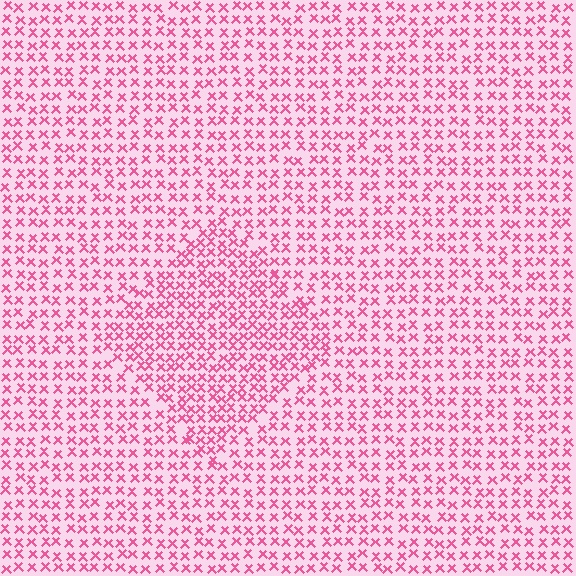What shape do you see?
I see a diamond.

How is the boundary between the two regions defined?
The boundary is defined by a change in element density (approximately 1.5x ratio). All elements are the same color, size, and shape.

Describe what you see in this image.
The image contains small pink elements arranged at two different densities. A diamond-shaped region is visible where the elements are more densely packed than the surrounding area.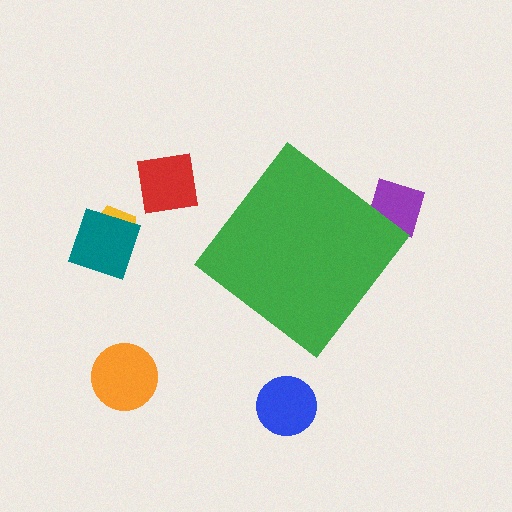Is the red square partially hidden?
No, the red square is fully visible.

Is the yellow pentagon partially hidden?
No, the yellow pentagon is fully visible.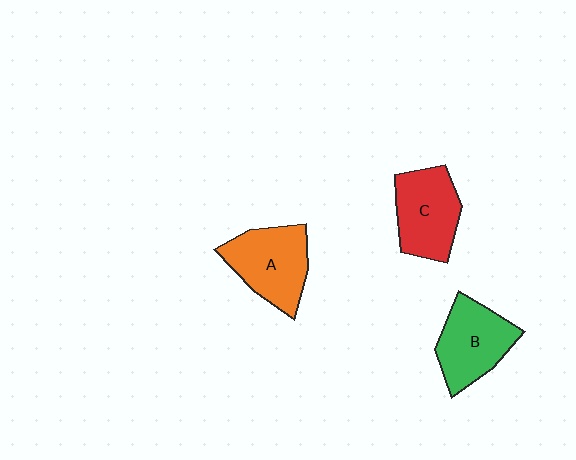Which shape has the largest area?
Shape A (orange).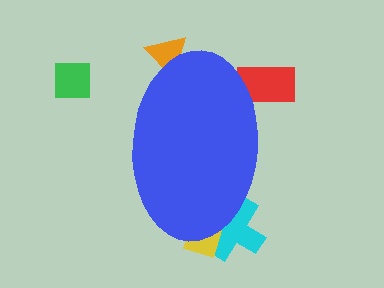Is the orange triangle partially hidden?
Yes, the orange triangle is partially hidden behind the blue ellipse.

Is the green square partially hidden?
No, the green square is fully visible.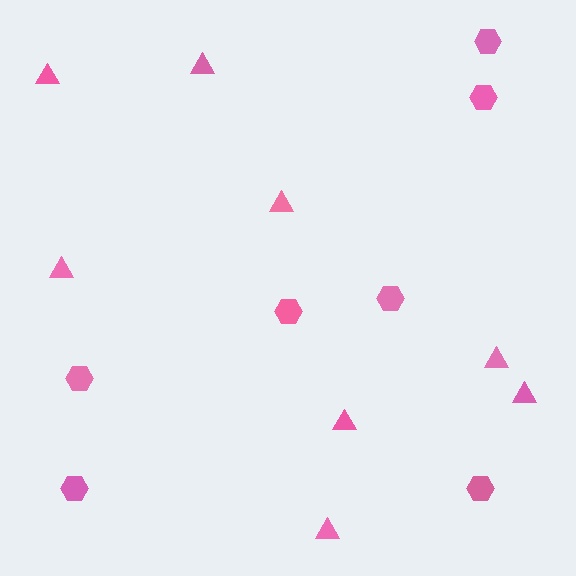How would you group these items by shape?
There are 2 groups: one group of triangles (8) and one group of hexagons (7).